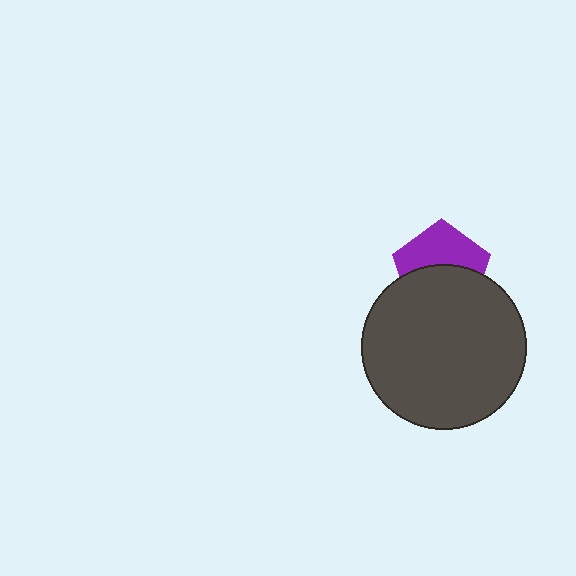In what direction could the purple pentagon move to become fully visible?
The purple pentagon could move up. That would shift it out from behind the dark gray circle entirely.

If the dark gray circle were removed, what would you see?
You would see the complete purple pentagon.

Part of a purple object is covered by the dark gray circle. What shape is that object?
It is a pentagon.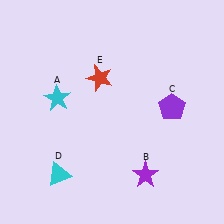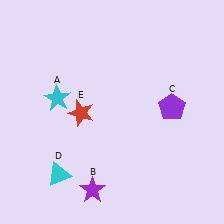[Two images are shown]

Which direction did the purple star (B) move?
The purple star (B) moved left.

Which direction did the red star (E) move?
The red star (E) moved down.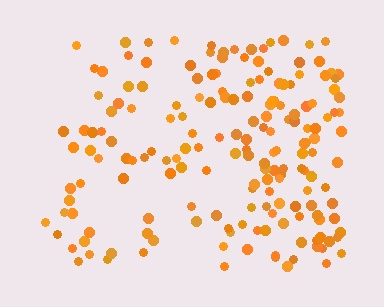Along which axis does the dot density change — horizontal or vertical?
Horizontal.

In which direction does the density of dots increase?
From left to right, with the right side densest.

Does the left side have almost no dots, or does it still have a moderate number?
Still a moderate number, just noticeably fewer than the right.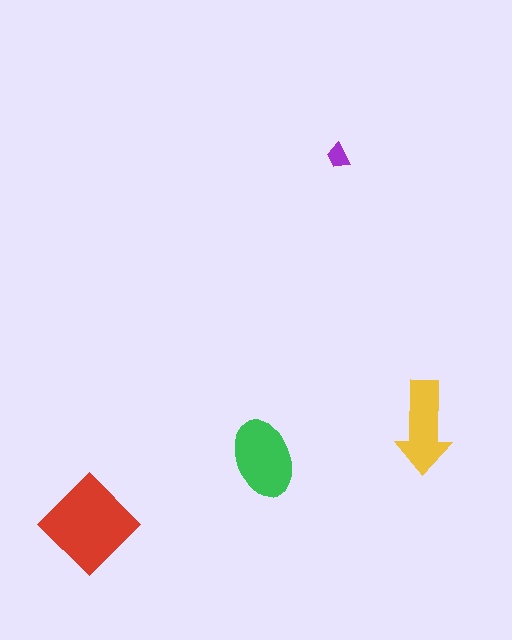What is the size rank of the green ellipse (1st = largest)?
2nd.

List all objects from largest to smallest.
The red diamond, the green ellipse, the yellow arrow, the purple trapezoid.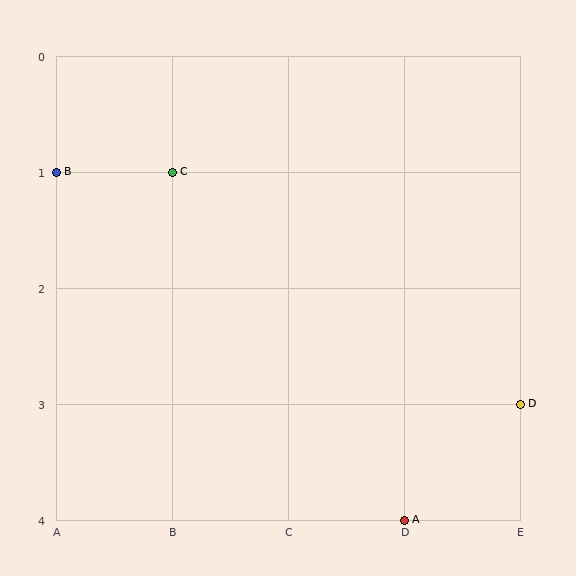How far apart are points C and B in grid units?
Points C and B are 1 column apart.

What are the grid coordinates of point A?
Point A is at grid coordinates (D, 4).